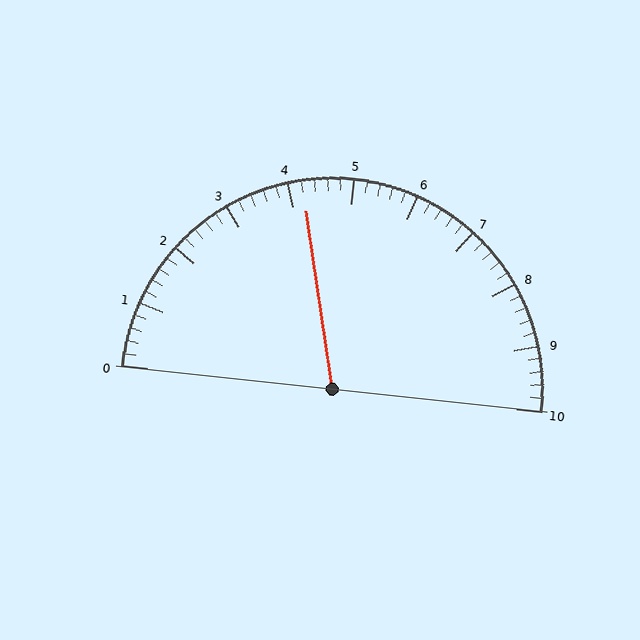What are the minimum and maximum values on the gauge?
The gauge ranges from 0 to 10.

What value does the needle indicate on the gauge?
The needle indicates approximately 4.2.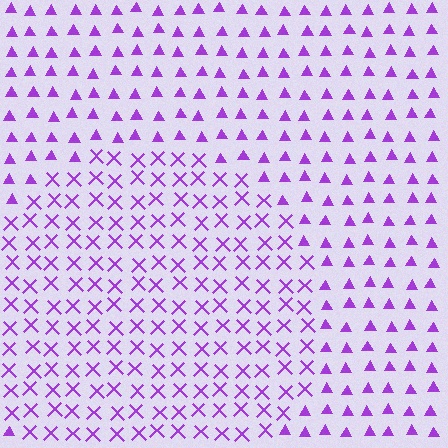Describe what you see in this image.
The image is filled with small purple elements arranged in a uniform grid. A circle-shaped region contains X marks, while the surrounding area contains triangles. The boundary is defined purely by the change in element shape.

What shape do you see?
I see a circle.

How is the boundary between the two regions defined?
The boundary is defined by a change in element shape: X marks inside vs. triangles outside. All elements share the same color and spacing.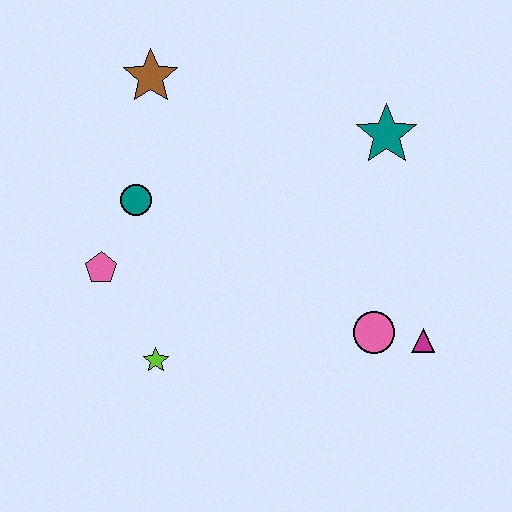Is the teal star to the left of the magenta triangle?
Yes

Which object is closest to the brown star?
The teal circle is closest to the brown star.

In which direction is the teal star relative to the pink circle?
The teal star is above the pink circle.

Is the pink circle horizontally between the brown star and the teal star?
Yes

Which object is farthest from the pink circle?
The brown star is farthest from the pink circle.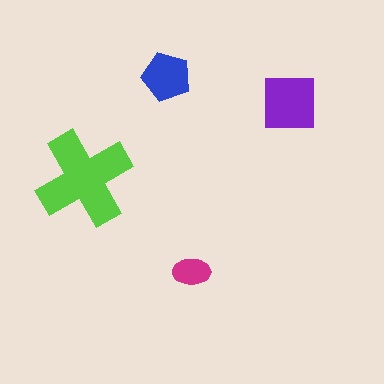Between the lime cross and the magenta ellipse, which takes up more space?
The lime cross.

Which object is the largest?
The lime cross.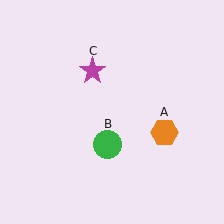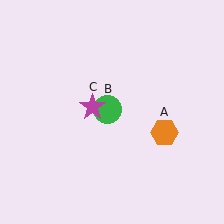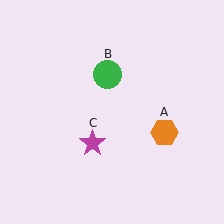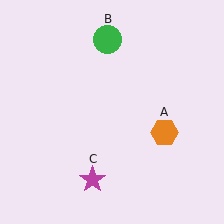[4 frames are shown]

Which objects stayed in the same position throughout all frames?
Orange hexagon (object A) remained stationary.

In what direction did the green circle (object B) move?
The green circle (object B) moved up.